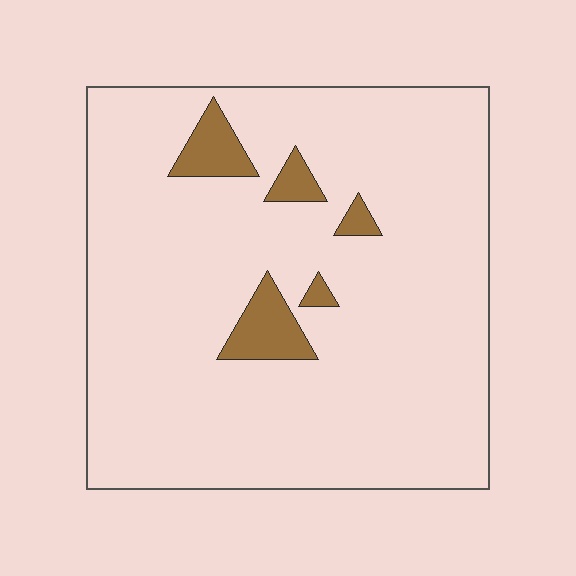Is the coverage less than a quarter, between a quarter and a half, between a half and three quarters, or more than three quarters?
Less than a quarter.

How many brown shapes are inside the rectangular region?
5.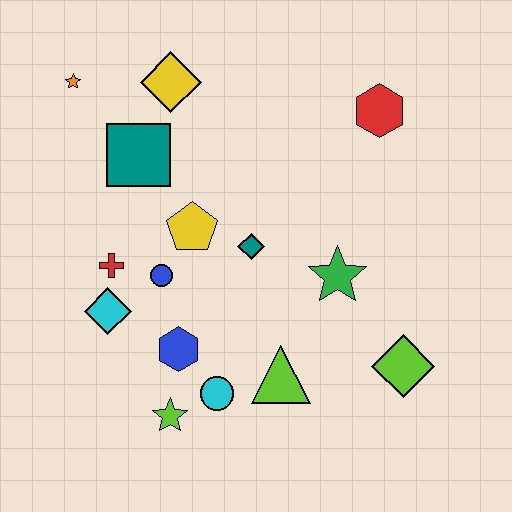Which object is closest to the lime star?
The cyan circle is closest to the lime star.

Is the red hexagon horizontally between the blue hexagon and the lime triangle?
No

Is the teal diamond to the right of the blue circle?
Yes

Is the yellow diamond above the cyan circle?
Yes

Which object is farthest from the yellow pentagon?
The lime diamond is farthest from the yellow pentagon.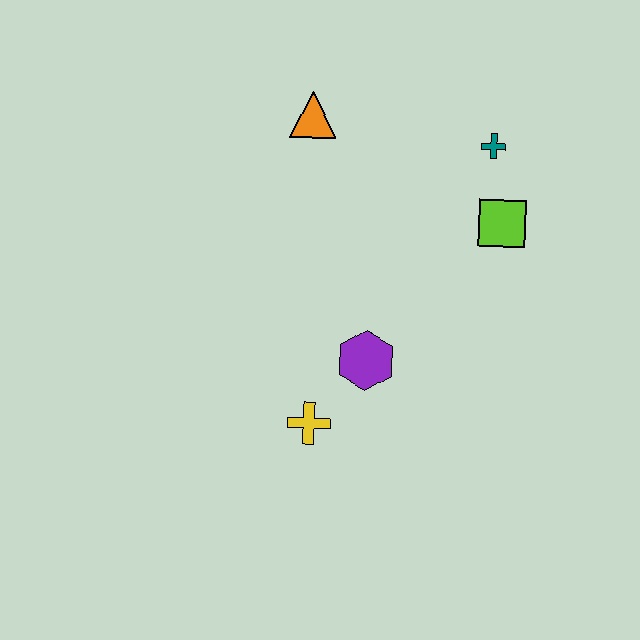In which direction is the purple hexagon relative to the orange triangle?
The purple hexagon is below the orange triangle.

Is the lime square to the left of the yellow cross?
No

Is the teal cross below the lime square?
No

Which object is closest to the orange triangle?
The teal cross is closest to the orange triangle.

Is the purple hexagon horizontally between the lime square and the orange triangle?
Yes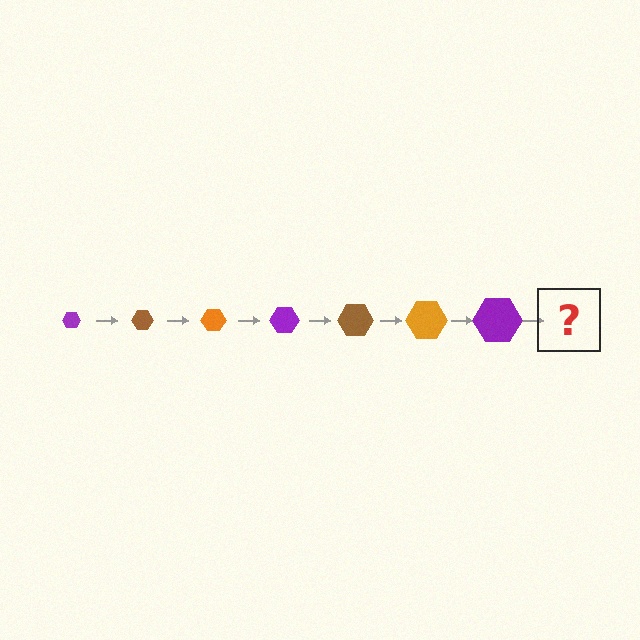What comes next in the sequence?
The next element should be a brown hexagon, larger than the previous one.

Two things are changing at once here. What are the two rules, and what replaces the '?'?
The two rules are that the hexagon grows larger each step and the color cycles through purple, brown, and orange. The '?' should be a brown hexagon, larger than the previous one.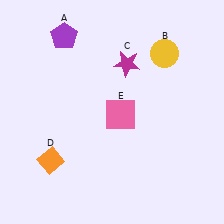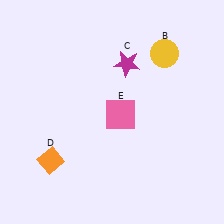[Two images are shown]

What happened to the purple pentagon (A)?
The purple pentagon (A) was removed in Image 2. It was in the top-left area of Image 1.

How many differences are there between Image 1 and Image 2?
There is 1 difference between the two images.